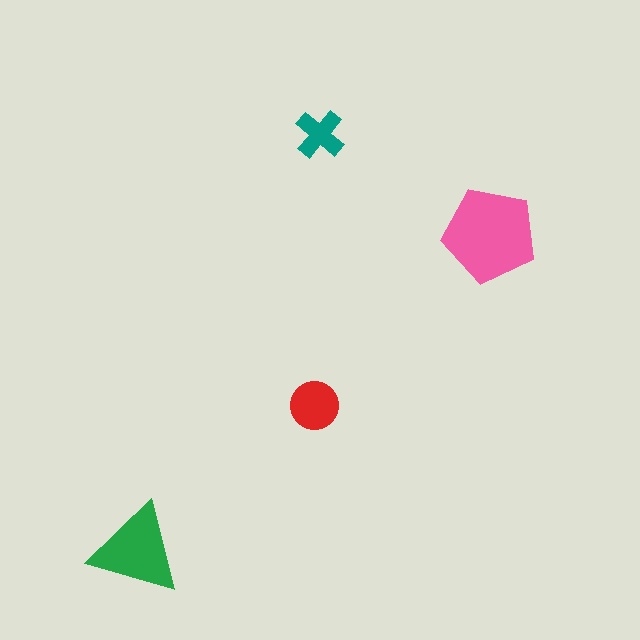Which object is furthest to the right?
The pink pentagon is rightmost.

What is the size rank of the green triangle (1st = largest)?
2nd.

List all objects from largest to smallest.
The pink pentagon, the green triangle, the red circle, the teal cross.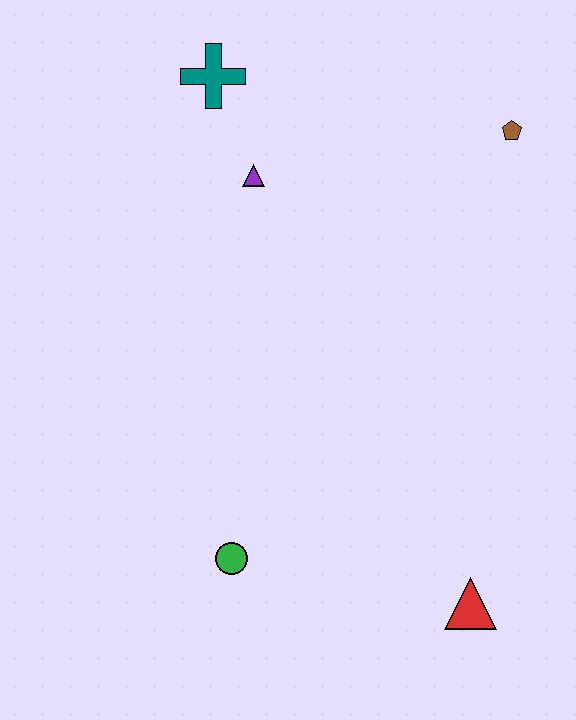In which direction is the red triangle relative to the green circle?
The red triangle is to the right of the green circle.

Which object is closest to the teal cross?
The purple triangle is closest to the teal cross.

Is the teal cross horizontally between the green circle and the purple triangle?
No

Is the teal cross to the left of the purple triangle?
Yes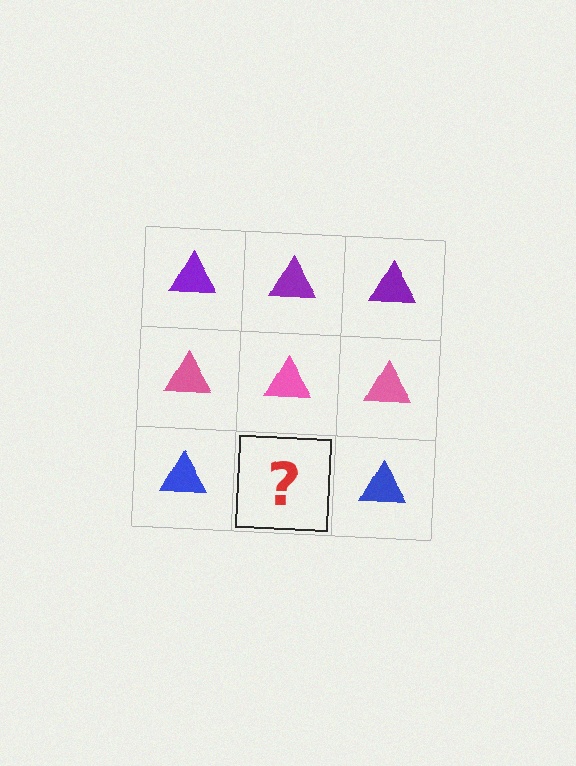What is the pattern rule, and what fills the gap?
The rule is that each row has a consistent color. The gap should be filled with a blue triangle.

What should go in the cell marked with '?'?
The missing cell should contain a blue triangle.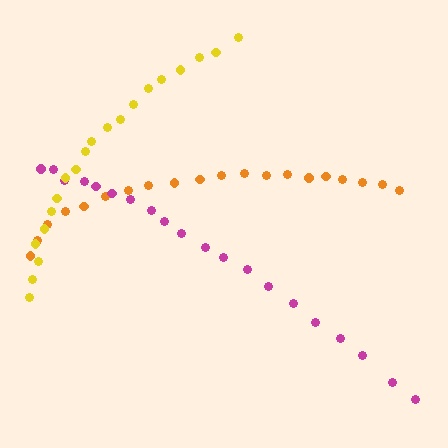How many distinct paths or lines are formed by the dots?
There are 3 distinct paths.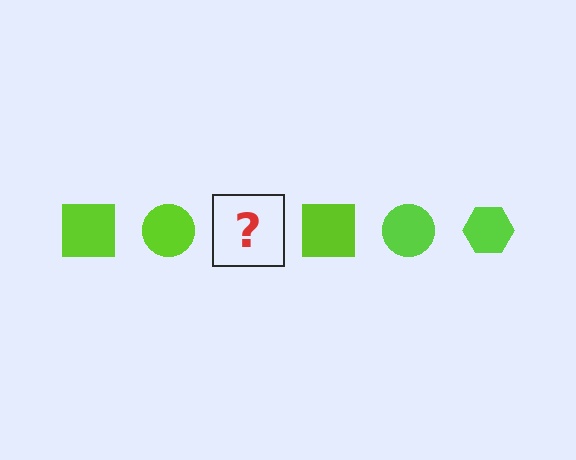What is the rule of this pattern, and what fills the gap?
The rule is that the pattern cycles through square, circle, hexagon shapes in lime. The gap should be filled with a lime hexagon.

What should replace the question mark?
The question mark should be replaced with a lime hexagon.